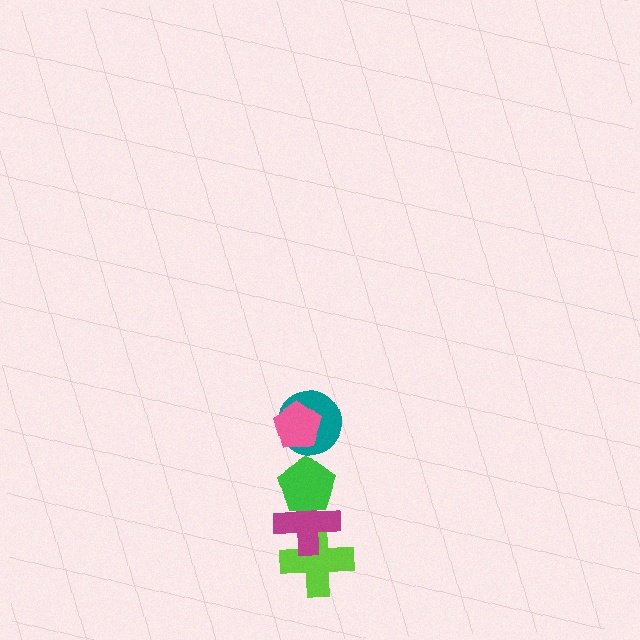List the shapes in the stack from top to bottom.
From top to bottom: the pink pentagon, the teal circle, the green pentagon, the magenta cross, the lime cross.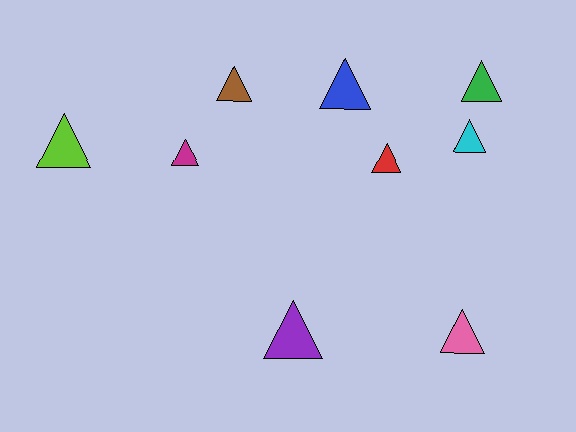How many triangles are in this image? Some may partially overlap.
There are 9 triangles.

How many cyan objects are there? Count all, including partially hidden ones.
There is 1 cyan object.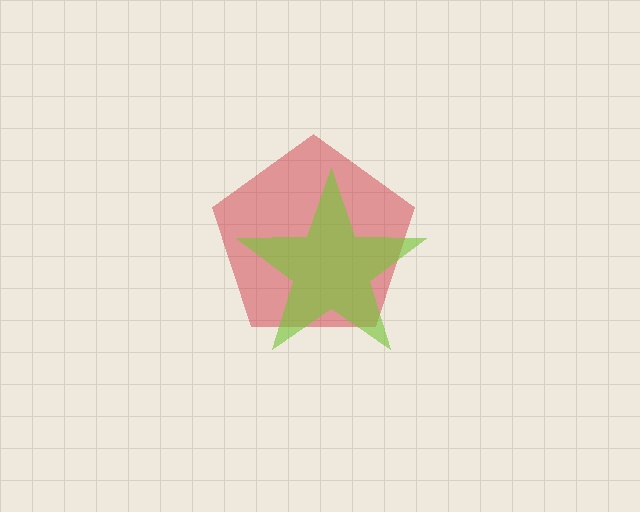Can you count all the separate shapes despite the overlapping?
Yes, there are 2 separate shapes.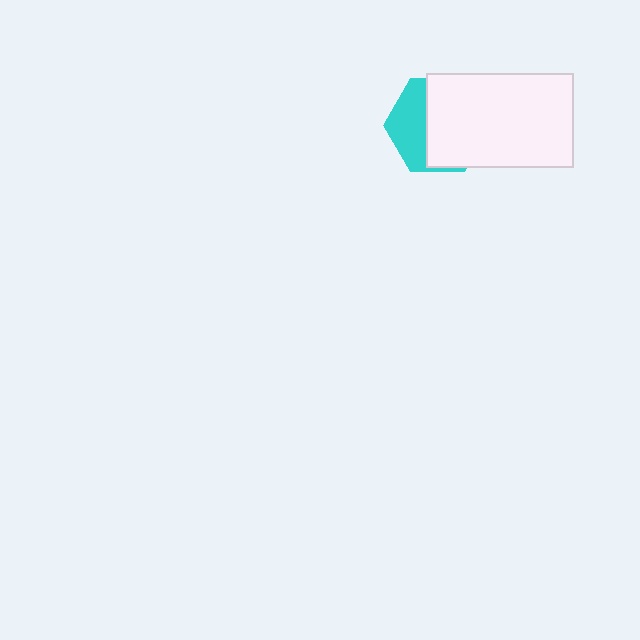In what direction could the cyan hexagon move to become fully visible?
The cyan hexagon could move left. That would shift it out from behind the white rectangle entirely.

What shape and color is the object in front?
The object in front is a white rectangle.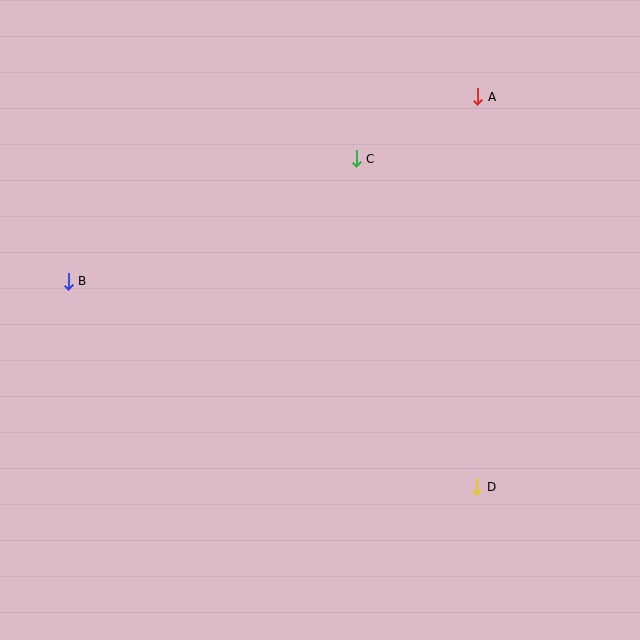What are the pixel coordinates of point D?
Point D is at (477, 487).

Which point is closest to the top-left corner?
Point B is closest to the top-left corner.